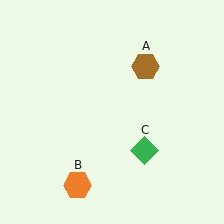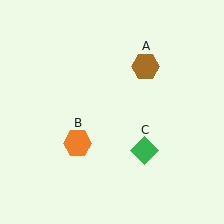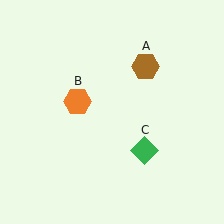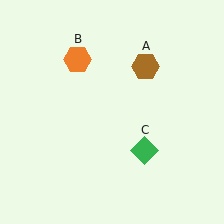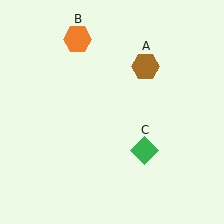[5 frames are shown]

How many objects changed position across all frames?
1 object changed position: orange hexagon (object B).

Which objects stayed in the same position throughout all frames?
Brown hexagon (object A) and green diamond (object C) remained stationary.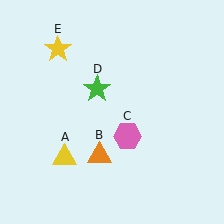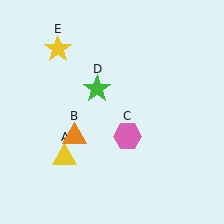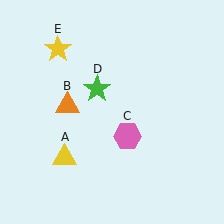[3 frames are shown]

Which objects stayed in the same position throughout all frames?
Yellow triangle (object A) and pink hexagon (object C) and green star (object D) and yellow star (object E) remained stationary.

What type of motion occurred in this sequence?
The orange triangle (object B) rotated clockwise around the center of the scene.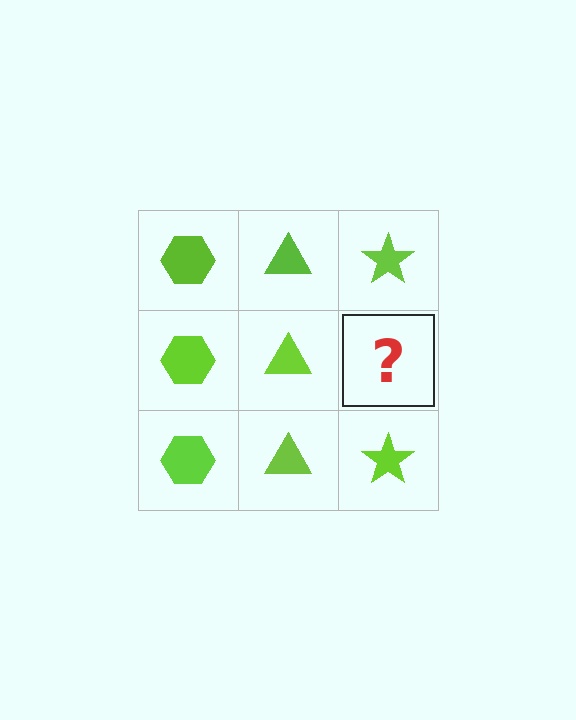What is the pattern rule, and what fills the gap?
The rule is that each column has a consistent shape. The gap should be filled with a lime star.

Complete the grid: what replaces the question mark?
The question mark should be replaced with a lime star.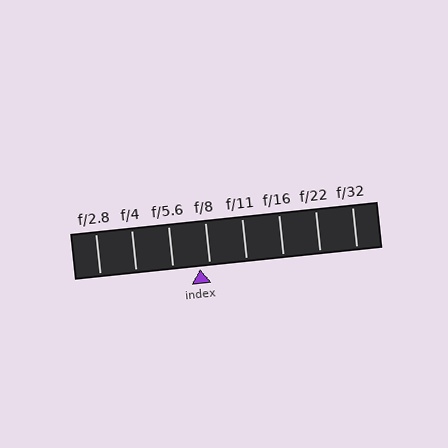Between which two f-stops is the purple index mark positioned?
The index mark is between f/5.6 and f/8.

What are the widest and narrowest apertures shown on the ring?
The widest aperture shown is f/2.8 and the narrowest is f/32.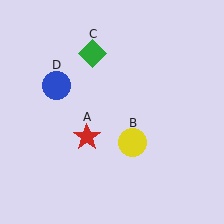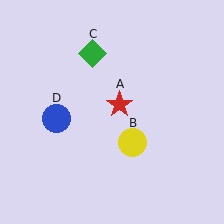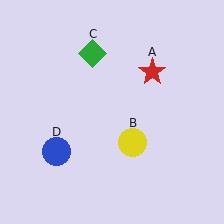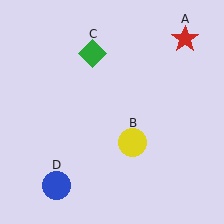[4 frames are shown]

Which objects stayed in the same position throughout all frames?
Yellow circle (object B) and green diamond (object C) remained stationary.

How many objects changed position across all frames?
2 objects changed position: red star (object A), blue circle (object D).